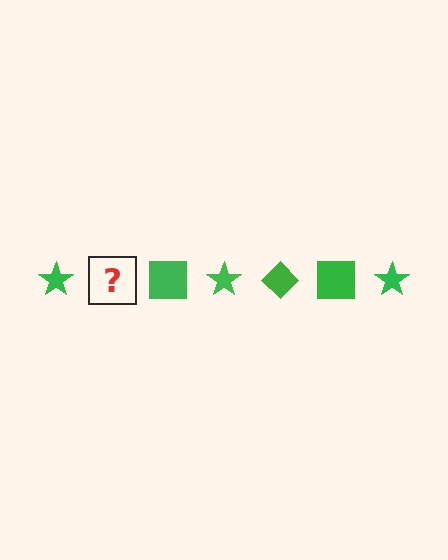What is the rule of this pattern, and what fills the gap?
The rule is that the pattern cycles through star, diamond, square shapes in green. The gap should be filled with a green diamond.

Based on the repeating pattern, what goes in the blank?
The blank should be a green diamond.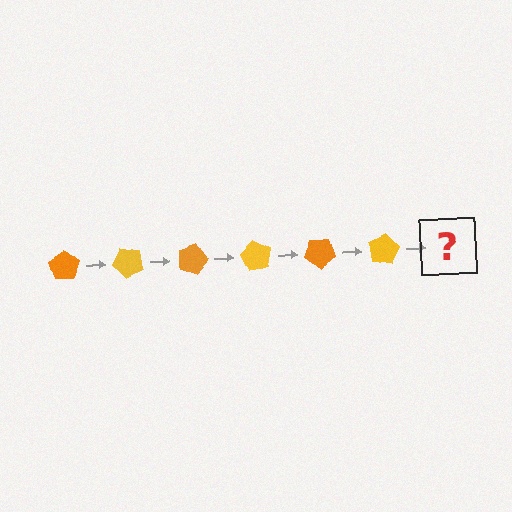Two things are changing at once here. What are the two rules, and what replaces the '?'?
The two rules are that it rotates 45 degrees each step and the color cycles through orange and yellow. The '?' should be an orange pentagon, rotated 270 degrees from the start.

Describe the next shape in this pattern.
It should be an orange pentagon, rotated 270 degrees from the start.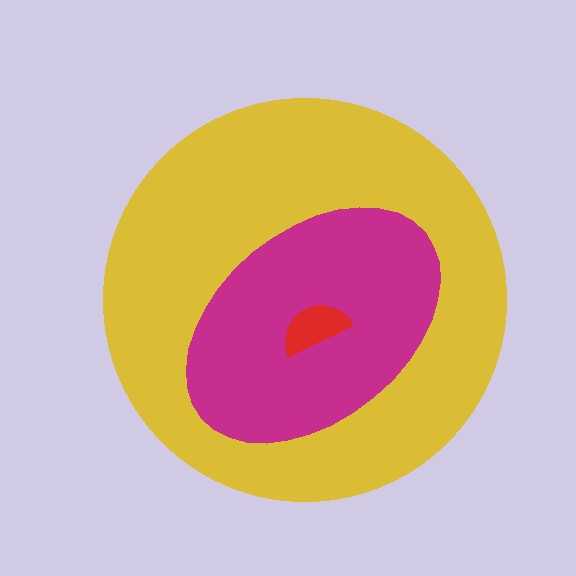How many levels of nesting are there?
3.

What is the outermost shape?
The yellow circle.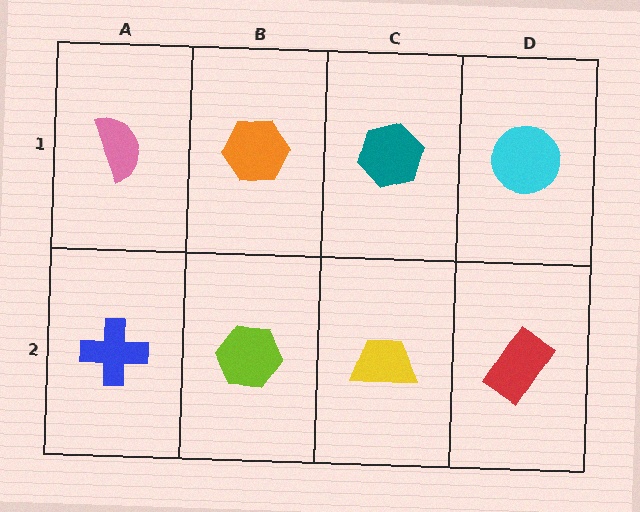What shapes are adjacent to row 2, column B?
An orange hexagon (row 1, column B), a blue cross (row 2, column A), a yellow trapezoid (row 2, column C).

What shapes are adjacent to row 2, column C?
A teal hexagon (row 1, column C), a lime hexagon (row 2, column B), a red rectangle (row 2, column D).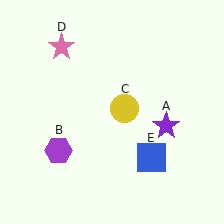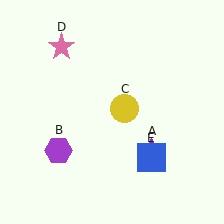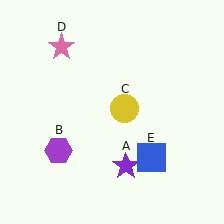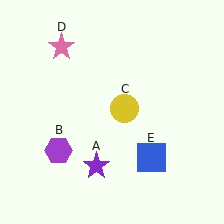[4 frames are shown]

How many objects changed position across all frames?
1 object changed position: purple star (object A).